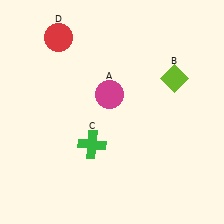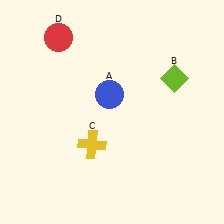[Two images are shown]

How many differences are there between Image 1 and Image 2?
There are 2 differences between the two images.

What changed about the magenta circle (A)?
In Image 1, A is magenta. In Image 2, it changed to blue.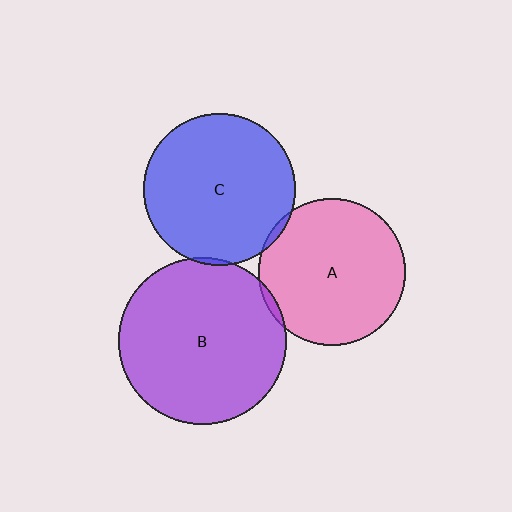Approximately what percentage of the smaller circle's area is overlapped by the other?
Approximately 5%.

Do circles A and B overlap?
Yes.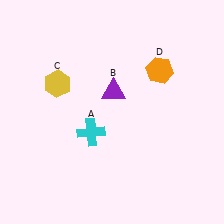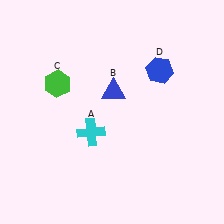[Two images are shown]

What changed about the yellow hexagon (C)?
In Image 1, C is yellow. In Image 2, it changed to green.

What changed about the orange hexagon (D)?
In Image 1, D is orange. In Image 2, it changed to blue.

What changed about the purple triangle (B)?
In Image 1, B is purple. In Image 2, it changed to blue.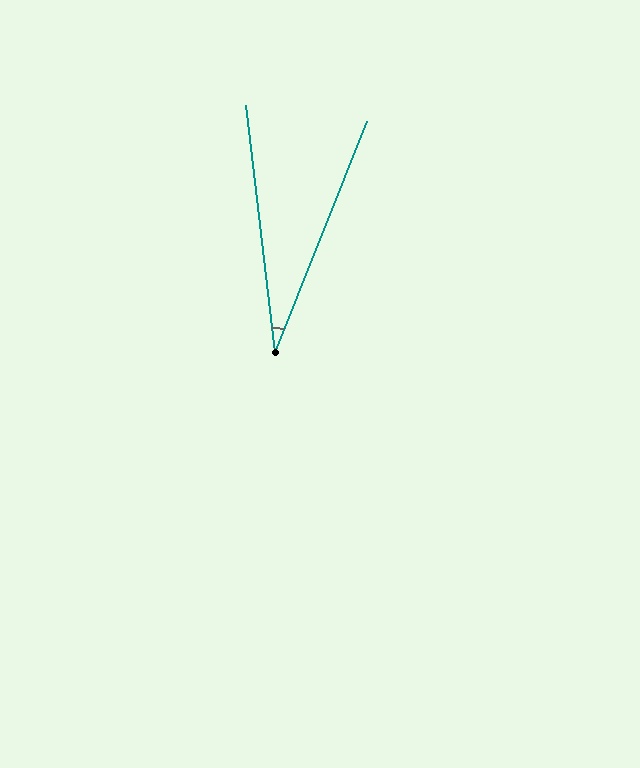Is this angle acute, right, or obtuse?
It is acute.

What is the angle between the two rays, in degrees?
Approximately 28 degrees.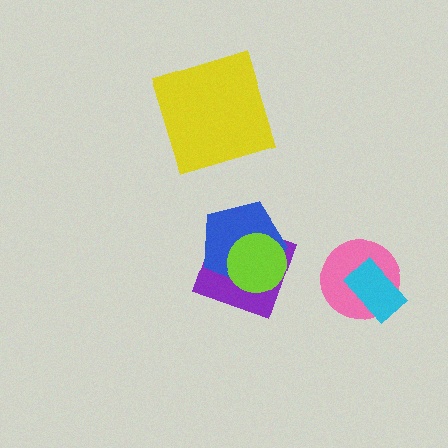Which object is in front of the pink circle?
The cyan rectangle is in front of the pink circle.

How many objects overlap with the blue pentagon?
2 objects overlap with the blue pentagon.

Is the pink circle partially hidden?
Yes, it is partially covered by another shape.